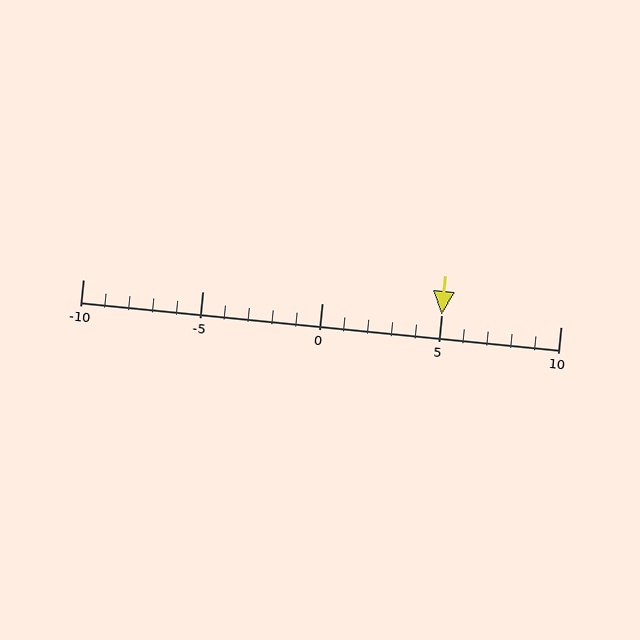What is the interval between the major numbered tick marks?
The major tick marks are spaced 5 units apart.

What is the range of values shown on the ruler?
The ruler shows values from -10 to 10.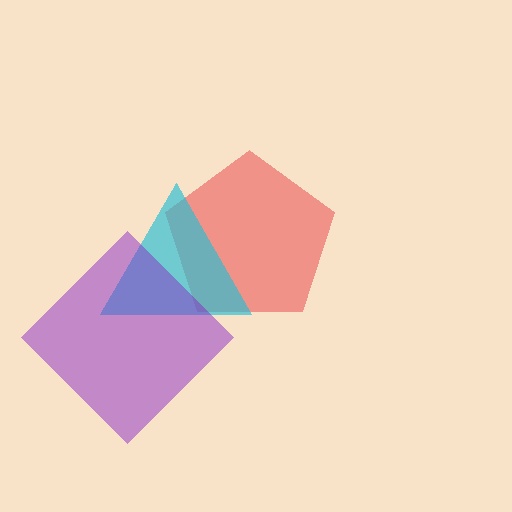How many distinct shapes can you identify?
There are 3 distinct shapes: a red pentagon, a cyan triangle, a purple diamond.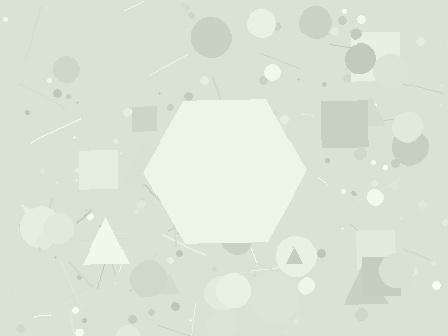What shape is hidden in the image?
A hexagon is hidden in the image.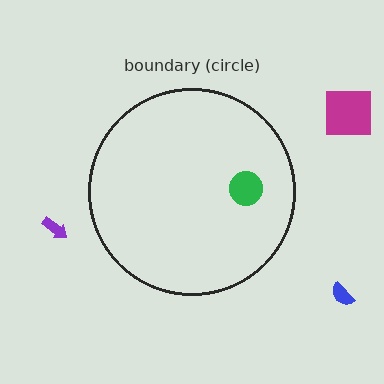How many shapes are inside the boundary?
1 inside, 3 outside.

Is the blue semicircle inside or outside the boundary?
Outside.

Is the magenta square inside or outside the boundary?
Outside.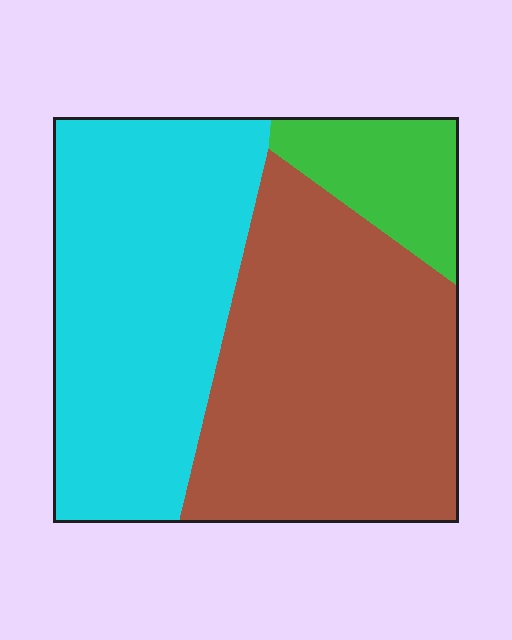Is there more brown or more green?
Brown.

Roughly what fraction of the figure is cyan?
Cyan covers about 45% of the figure.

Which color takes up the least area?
Green, at roughly 10%.